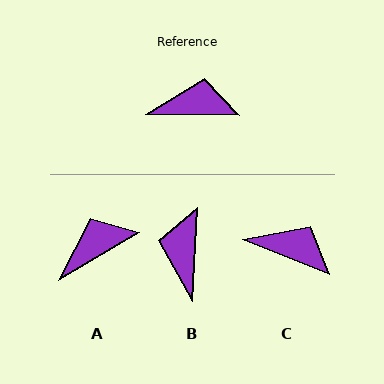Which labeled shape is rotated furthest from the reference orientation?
B, about 88 degrees away.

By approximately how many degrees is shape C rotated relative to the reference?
Approximately 21 degrees clockwise.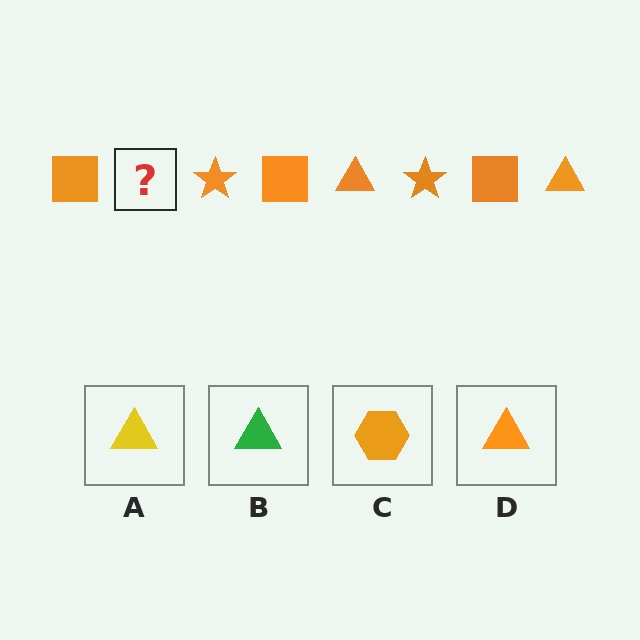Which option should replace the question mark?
Option D.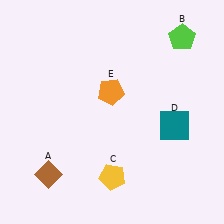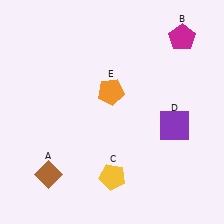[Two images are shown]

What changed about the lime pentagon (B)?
In Image 1, B is lime. In Image 2, it changed to magenta.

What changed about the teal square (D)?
In Image 1, D is teal. In Image 2, it changed to purple.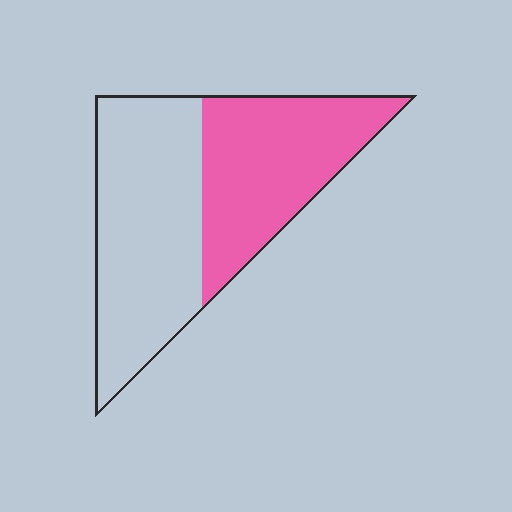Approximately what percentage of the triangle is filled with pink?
Approximately 45%.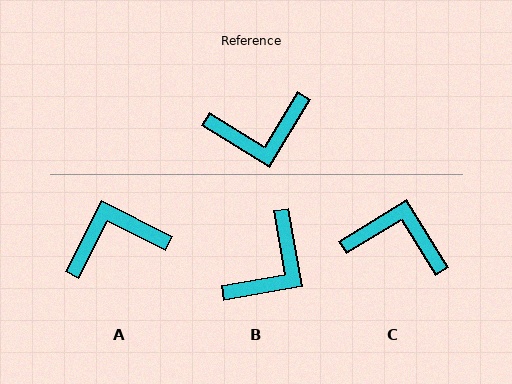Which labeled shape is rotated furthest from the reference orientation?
A, about 175 degrees away.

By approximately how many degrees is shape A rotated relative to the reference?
Approximately 175 degrees clockwise.